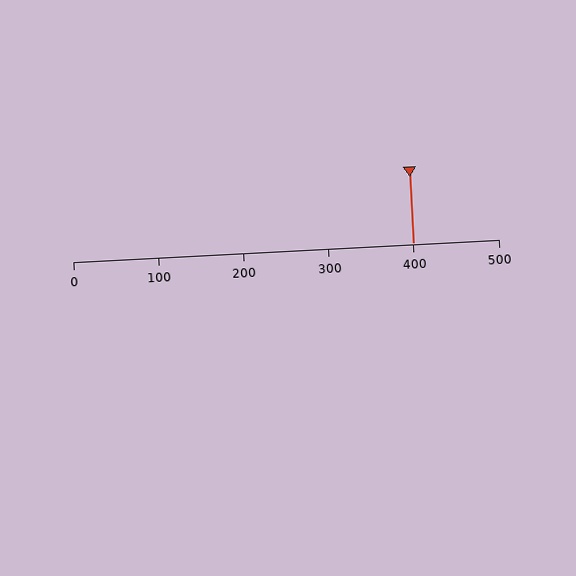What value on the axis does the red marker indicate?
The marker indicates approximately 400.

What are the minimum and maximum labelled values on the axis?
The axis runs from 0 to 500.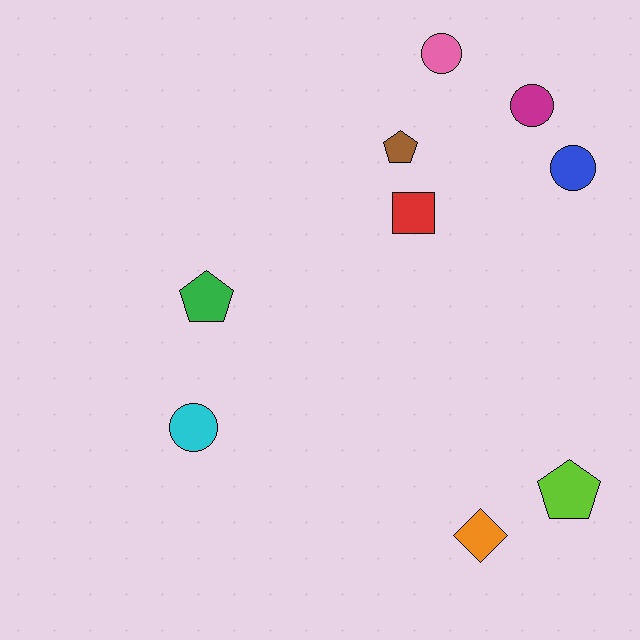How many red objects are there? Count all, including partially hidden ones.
There is 1 red object.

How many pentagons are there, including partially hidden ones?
There are 3 pentagons.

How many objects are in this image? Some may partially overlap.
There are 9 objects.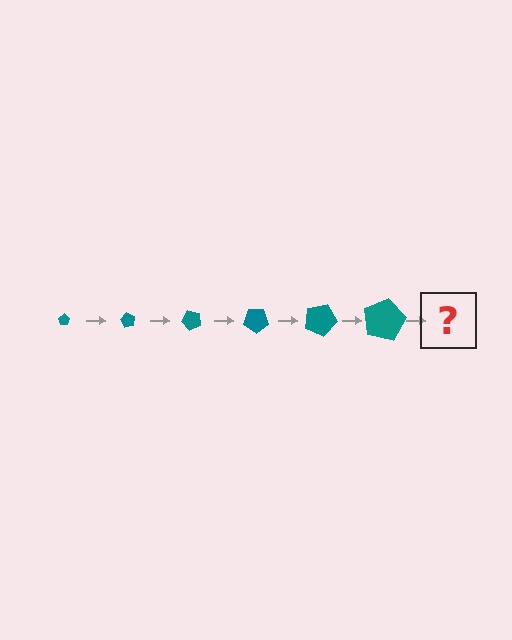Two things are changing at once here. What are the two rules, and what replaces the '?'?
The two rules are that the pentagon grows larger each step and it rotates 60 degrees each step. The '?' should be a pentagon, larger than the previous one and rotated 360 degrees from the start.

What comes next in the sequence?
The next element should be a pentagon, larger than the previous one and rotated 360 degrees from the start.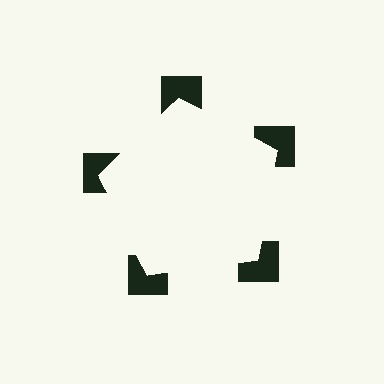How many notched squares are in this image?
There are 5 — one at each vertex of the illusory pentagon.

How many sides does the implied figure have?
5 sides.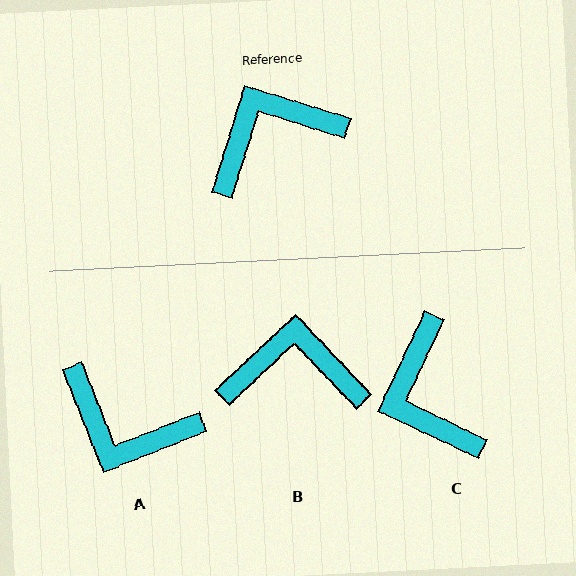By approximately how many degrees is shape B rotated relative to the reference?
Approximately 30 degrees clockwise.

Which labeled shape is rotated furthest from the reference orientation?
A, about 129 degrees away.